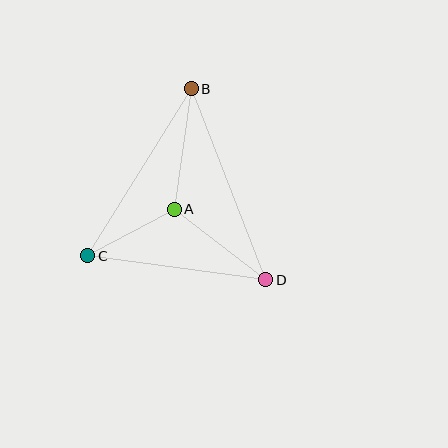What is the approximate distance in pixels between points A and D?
The distance between A and D is approximately 116 pixels.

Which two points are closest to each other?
Points A and C are closest to each other.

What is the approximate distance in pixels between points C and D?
The distance between C and D is approximately 180 pixels.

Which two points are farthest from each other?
Points B and D are farthest from each other.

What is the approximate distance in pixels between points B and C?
The distance between B and C is approximately 197 pixels.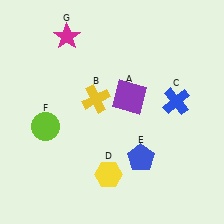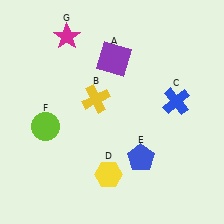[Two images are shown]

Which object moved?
The purple square (A) moved up.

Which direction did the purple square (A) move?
The purple square (A) moved up.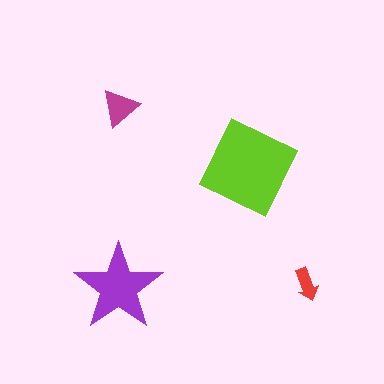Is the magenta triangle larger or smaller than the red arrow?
Larger.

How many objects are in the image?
There are 4 objects in the image.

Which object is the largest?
The lime square.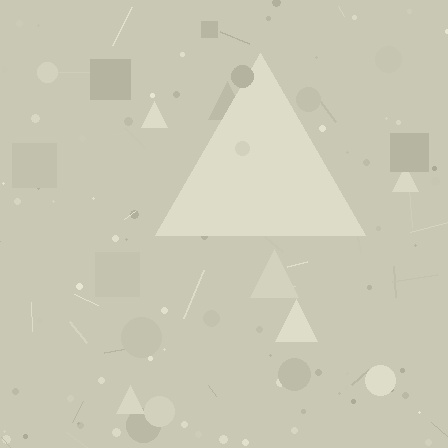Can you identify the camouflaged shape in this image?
The camouflaged shape is a triangle.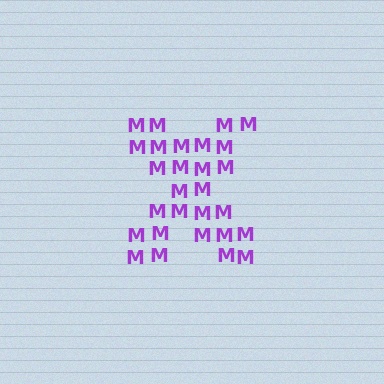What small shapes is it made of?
It is made of small letter M's.